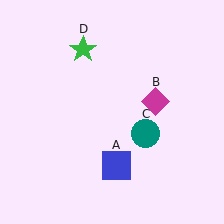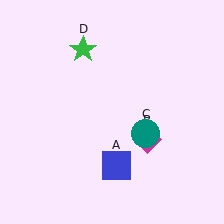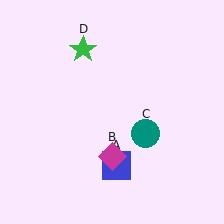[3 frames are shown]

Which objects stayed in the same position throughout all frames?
Blue square (object A) and teal circle (object C) and green star (object D) remained stationary.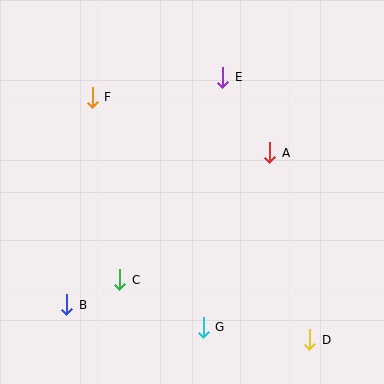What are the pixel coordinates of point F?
Point F is at (92, 97).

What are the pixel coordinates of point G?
Point G is at (203, 327).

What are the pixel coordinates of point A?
Point A is at (270, 153).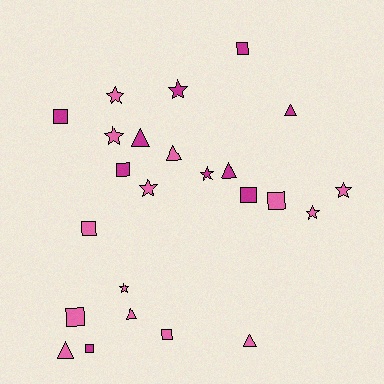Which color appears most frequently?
Pink, with 14 objects.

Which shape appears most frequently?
Square, with 9 objects.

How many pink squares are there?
There are 4 pink squares.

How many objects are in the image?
There are 24 objects.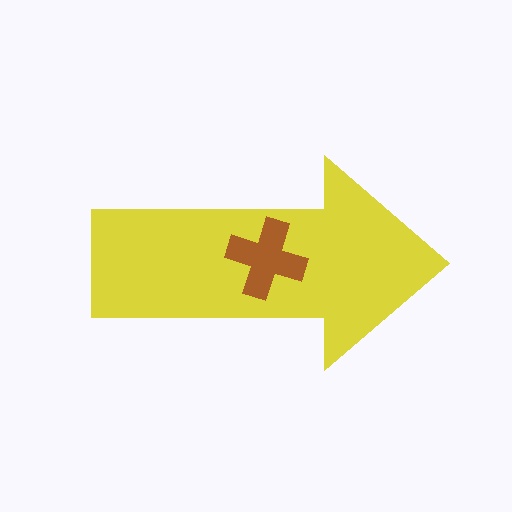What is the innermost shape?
The brown cross.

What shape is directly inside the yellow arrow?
The brown cross.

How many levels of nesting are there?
2.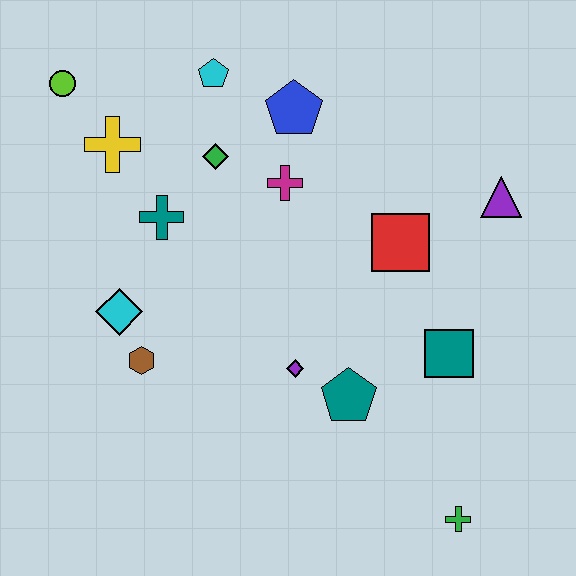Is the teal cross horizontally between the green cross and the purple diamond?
No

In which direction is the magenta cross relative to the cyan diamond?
The magenta cross is to the right of the cyan diamond.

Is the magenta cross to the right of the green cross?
No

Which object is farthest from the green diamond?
The green cross is farthest from the green diamond.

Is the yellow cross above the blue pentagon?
No